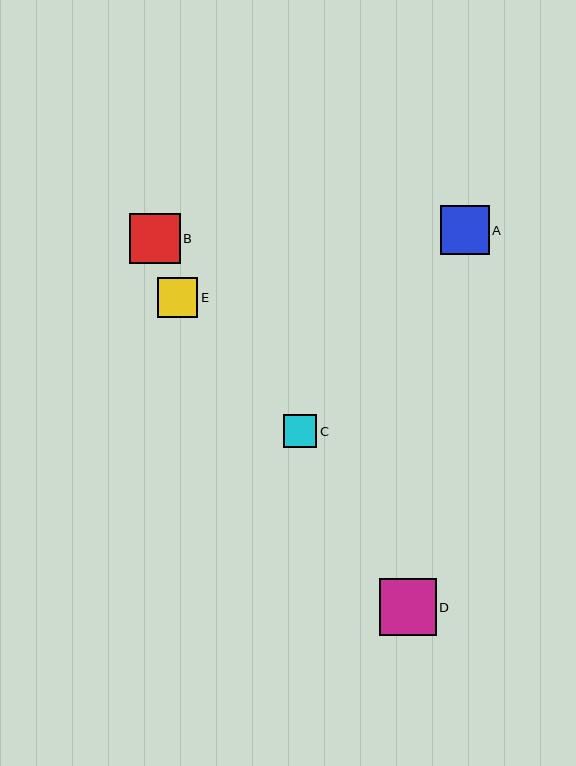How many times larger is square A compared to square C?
Square A is approximately 1.5 times the size of square C.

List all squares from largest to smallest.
From largest to smallest: D, B, A, E, C.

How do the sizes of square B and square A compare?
Square B and square A are approximately the same size.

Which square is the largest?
Square D is the largest with a size of approximately 57 pixels.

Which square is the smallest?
Square C is the smallest with a size of approximately 33 pixels.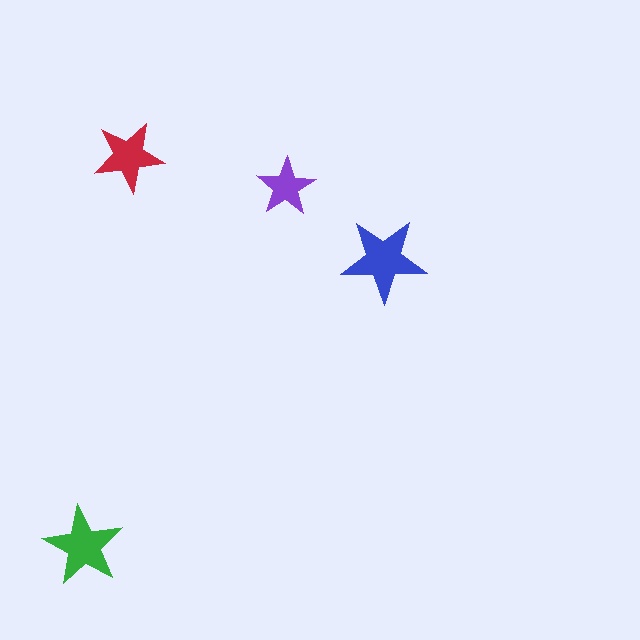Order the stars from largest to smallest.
the blue one, the green one, the red one, the purple one.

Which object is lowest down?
The green star is bottommost.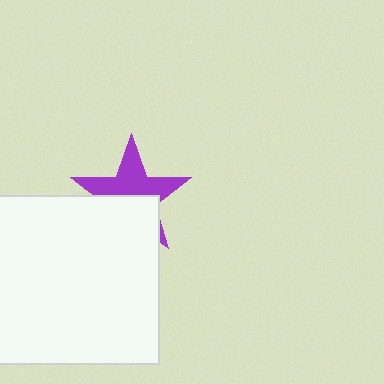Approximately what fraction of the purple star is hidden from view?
Roughly 46% of the purple star is hidden behind the white rectangle.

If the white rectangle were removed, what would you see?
You would see the complete purple star.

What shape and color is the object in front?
The object in front is a white rectangle.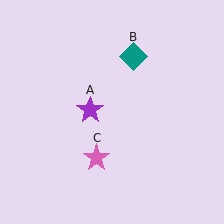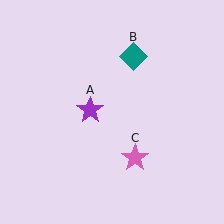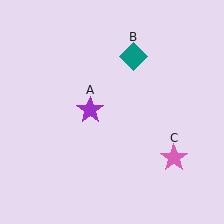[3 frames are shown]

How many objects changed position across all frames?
1 object changed position: pink star (object C).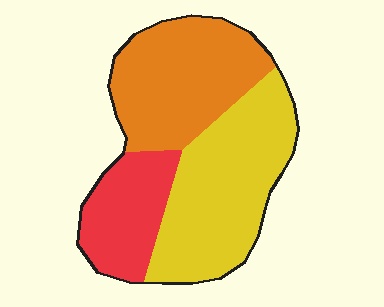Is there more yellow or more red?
Yellow.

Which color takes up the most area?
Yellow, at roughly 45%.